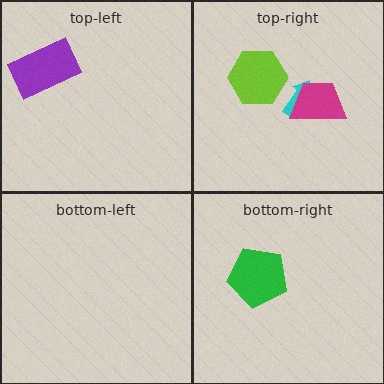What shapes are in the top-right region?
The cyan arrow, the magenta trapezoid, the lime hexagon.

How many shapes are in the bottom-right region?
1.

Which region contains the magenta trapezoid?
The top-right region.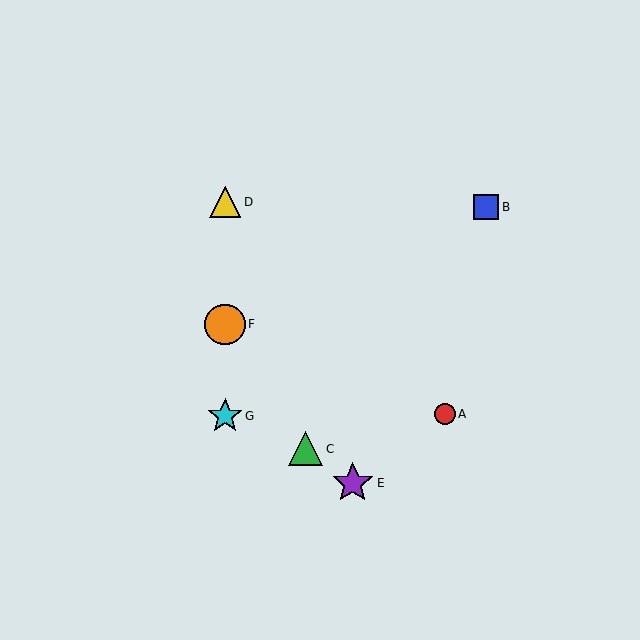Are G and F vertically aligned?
Yes, both are at x≈225.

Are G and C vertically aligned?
No, G is at x≈225 and C is at x≈306.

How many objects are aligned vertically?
3 objects (D, F, G) are aligned vertically.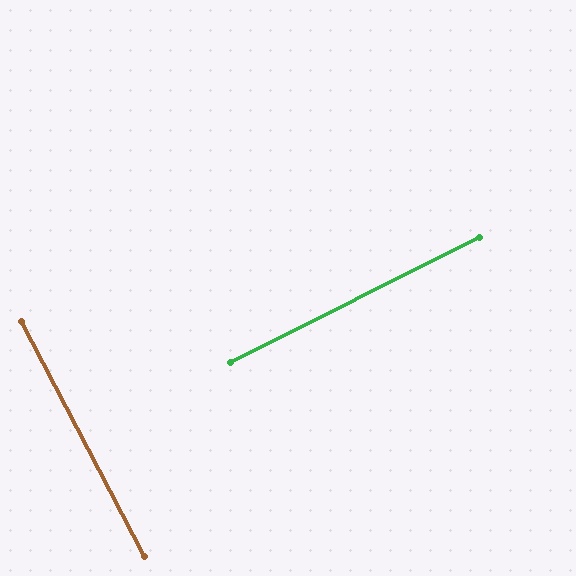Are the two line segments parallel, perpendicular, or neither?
Perpendicular — they meet at approximately 89°.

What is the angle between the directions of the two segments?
Approximately 89 degrees.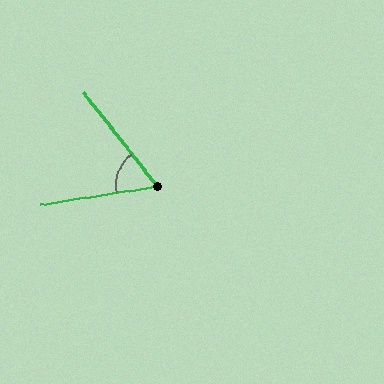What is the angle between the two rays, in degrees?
Approximately 61 degrees.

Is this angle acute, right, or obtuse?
It is acute.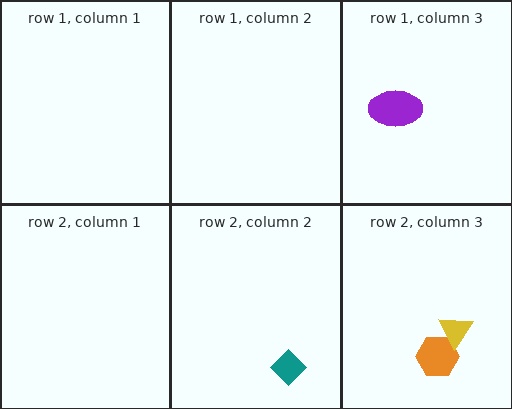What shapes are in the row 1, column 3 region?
The purple ellipse.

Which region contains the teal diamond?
The row 2, column 2 region.